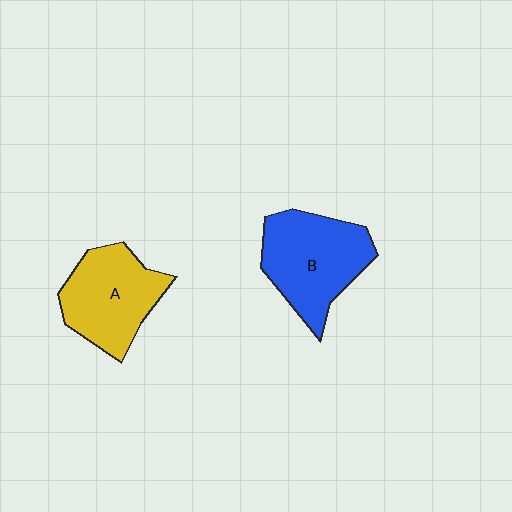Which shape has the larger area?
Shape B (blue).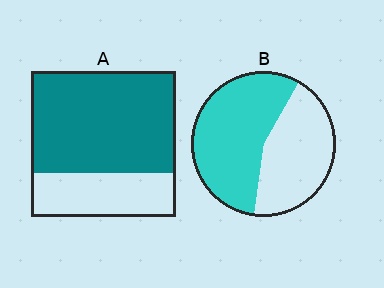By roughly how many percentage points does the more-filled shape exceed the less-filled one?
By roughly 15 percentage points (A over B).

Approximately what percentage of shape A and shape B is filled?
A is approximately 70% and B is approximately 55%.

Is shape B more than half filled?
Yes.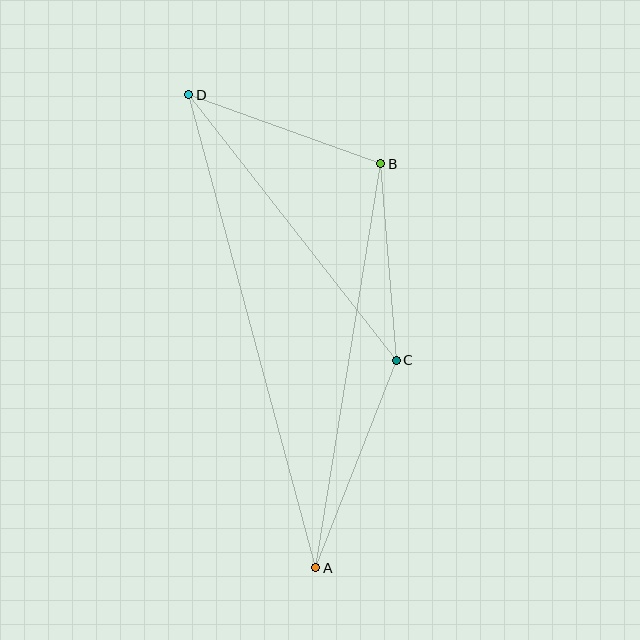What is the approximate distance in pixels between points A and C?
The distance between A and C is approximately 222 pixels.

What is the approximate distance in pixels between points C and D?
The distance between C and D is approximately 337 pixels.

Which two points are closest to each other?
Points B and C are closest to each other.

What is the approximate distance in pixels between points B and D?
The distance between B and D is approximately 204 pixels.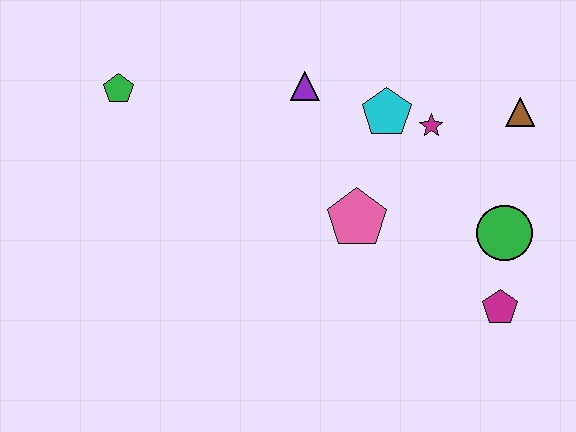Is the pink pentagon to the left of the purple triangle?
No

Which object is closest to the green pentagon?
The purple triangle is closest to the green pentagon.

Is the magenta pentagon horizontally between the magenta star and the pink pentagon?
No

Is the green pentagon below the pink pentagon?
No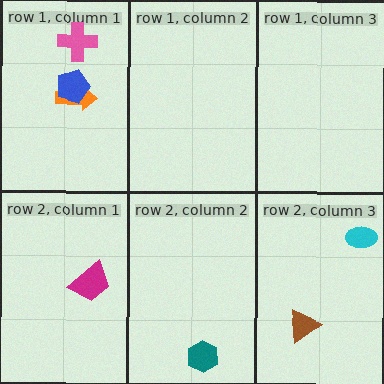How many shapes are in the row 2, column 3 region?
2.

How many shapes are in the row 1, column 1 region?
3.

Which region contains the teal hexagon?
The row 2, column 2 region.